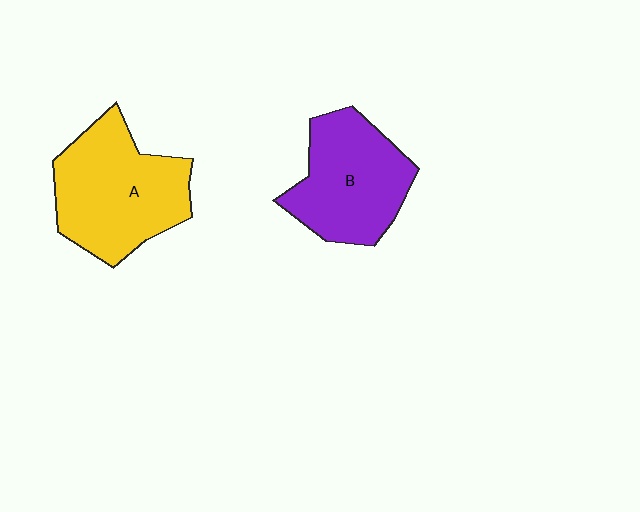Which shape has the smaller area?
Shape B (purple).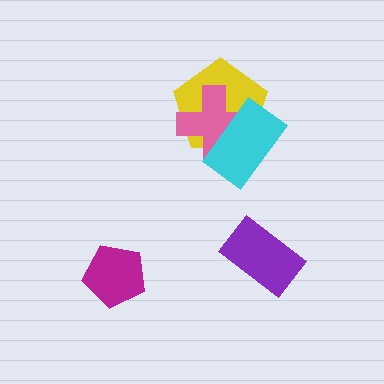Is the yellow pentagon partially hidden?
Yes, it is partially covered by another shape.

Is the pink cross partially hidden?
Yes, it is partially covered by another shape.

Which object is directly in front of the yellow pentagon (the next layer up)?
The pink cross is directly in front of the yellow pentagon.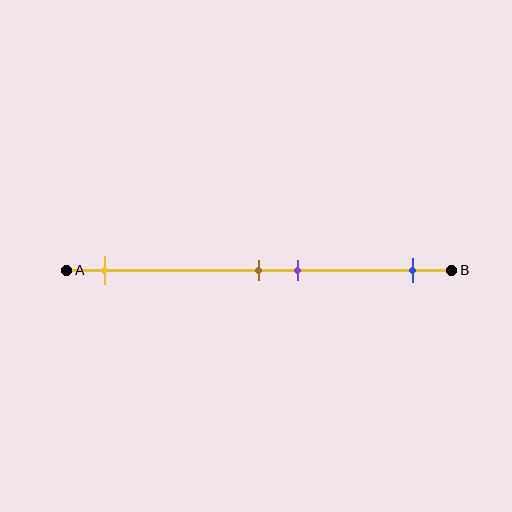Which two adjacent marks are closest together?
The brown and purple marks are the closest adjacent pair.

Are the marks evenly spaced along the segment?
No, the marks are not evenly spaced.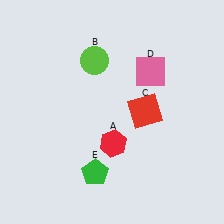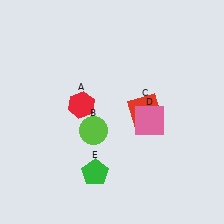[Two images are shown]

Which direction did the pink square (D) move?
The pink square (D) moved down.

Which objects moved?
The objects that moved are: the red hexagon (A), the lime circle (B), the pink square (D).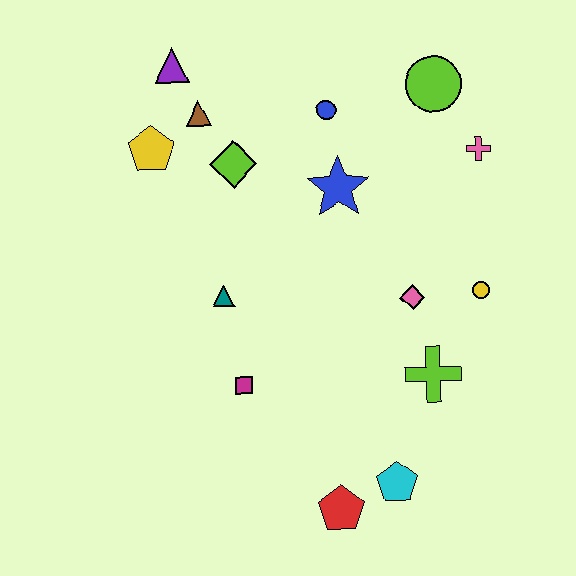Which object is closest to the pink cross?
The lime circle is closest to the pink cross.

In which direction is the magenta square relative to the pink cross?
The magenta square is to the left of the pink cross.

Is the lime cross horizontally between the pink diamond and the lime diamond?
No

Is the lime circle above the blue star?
Yes